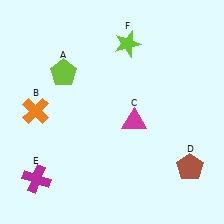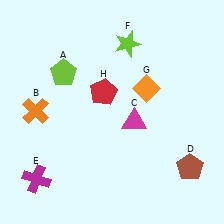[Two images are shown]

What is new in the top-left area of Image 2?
A red pentagon (H) was added in the top-left area of Image 2.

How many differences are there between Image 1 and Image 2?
There are 2 differences between the two images.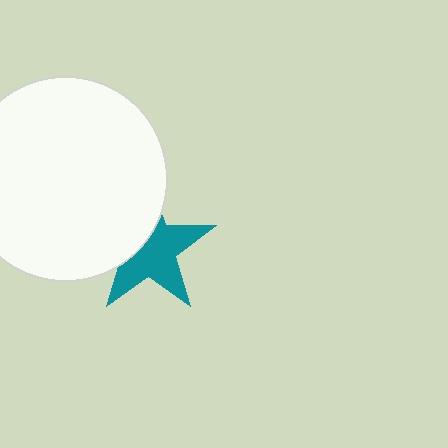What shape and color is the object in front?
The object in front is a white circle.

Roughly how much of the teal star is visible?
About half of it is visible (roughly 62%).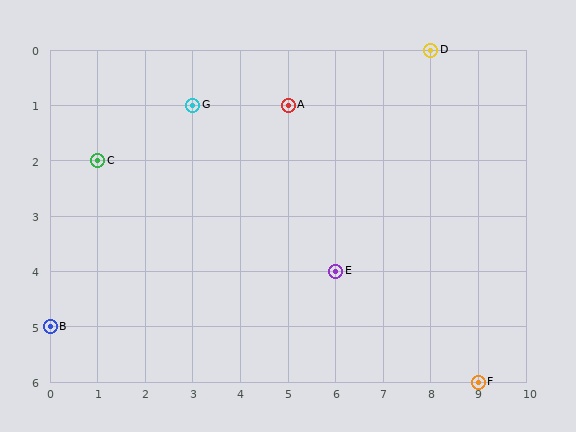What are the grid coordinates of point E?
Point E is at grid coordinates (6, 4).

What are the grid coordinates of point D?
Point D is at grid coordinates (8, 0).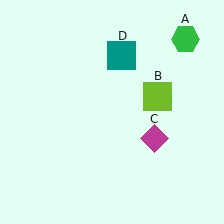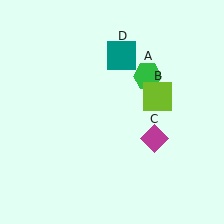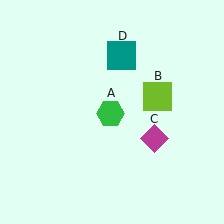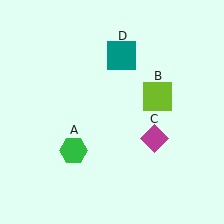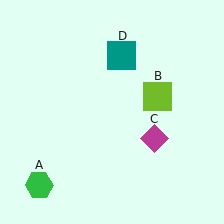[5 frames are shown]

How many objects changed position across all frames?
1 object changed position: green hexagon (object A).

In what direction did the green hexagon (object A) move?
The green hexagon (object A) moved down and to the left.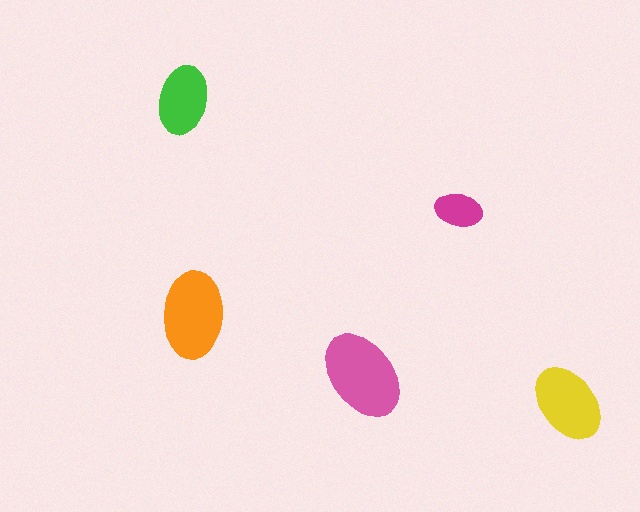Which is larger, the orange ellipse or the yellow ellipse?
The orange one.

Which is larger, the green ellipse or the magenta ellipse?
The green one.